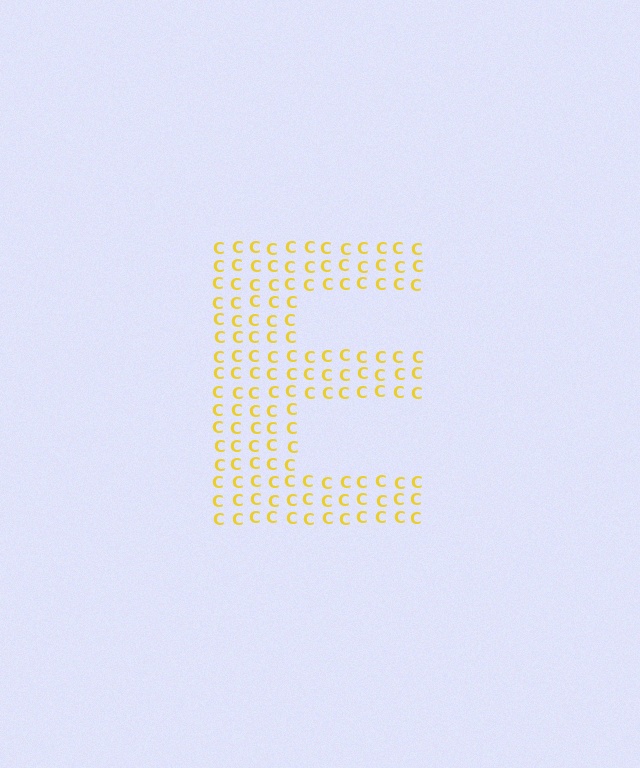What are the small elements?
The small elements are letter C's.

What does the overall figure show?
The overall figure shows the letter E.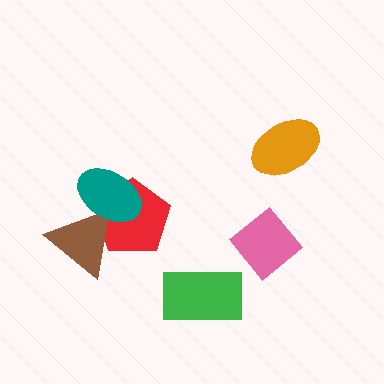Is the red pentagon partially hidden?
Yes, it is partially covered by another shape.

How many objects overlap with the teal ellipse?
2 objects overlap with the teal ellipse.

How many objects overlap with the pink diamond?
0 objects overlap with the pink diamond.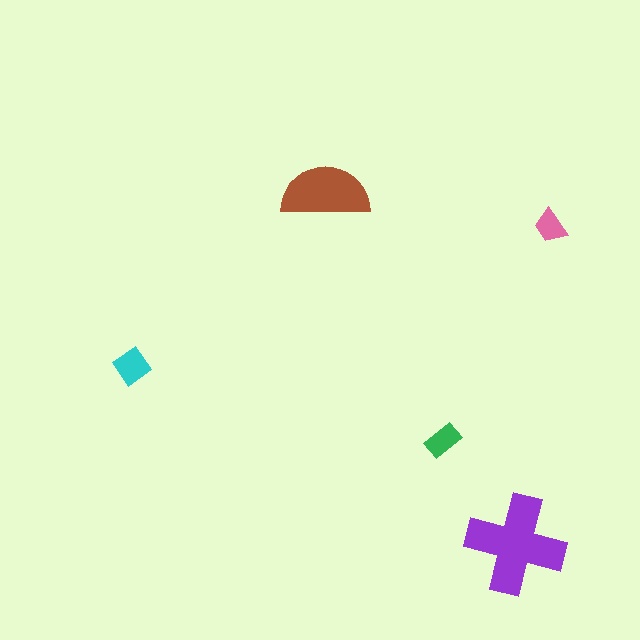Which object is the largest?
The purple cross.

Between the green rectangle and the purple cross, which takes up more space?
The purple cross.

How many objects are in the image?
There are 5 objects in the image.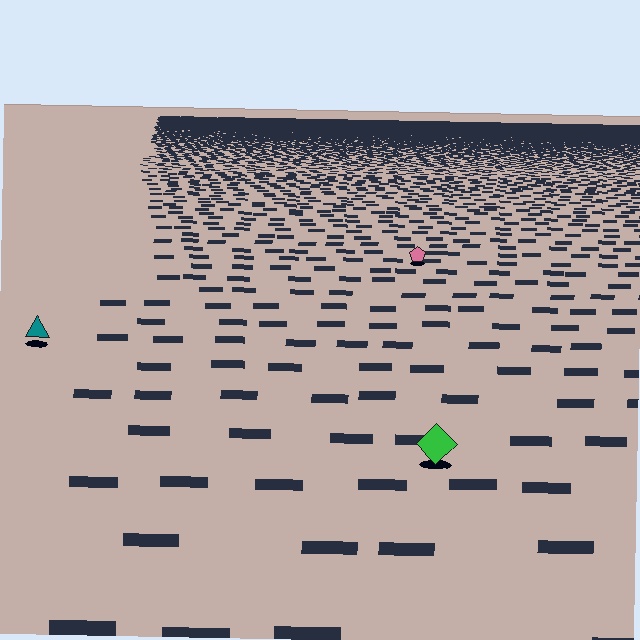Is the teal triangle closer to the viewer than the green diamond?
No. The green diamond is closer — you can tell from the texture gradient: the ground texture is coarser near it.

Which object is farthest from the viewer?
The pink pentagon is farthest from the viewer. It appears smaller and the ground texture around it is denser.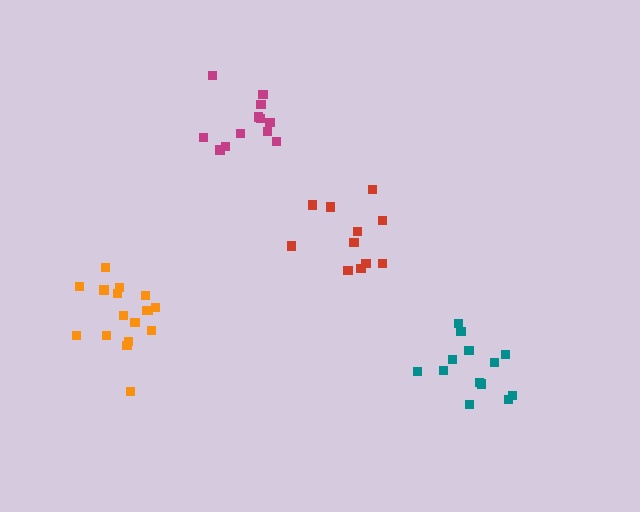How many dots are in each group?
Group 1: 11 dots, Group 2: 17 dots, Group 3: 12 dots, Group 4: 13 dots (53 total).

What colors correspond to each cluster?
The clusters are colored: red, orange, magenta, teal.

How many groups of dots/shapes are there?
There are 4 groups.